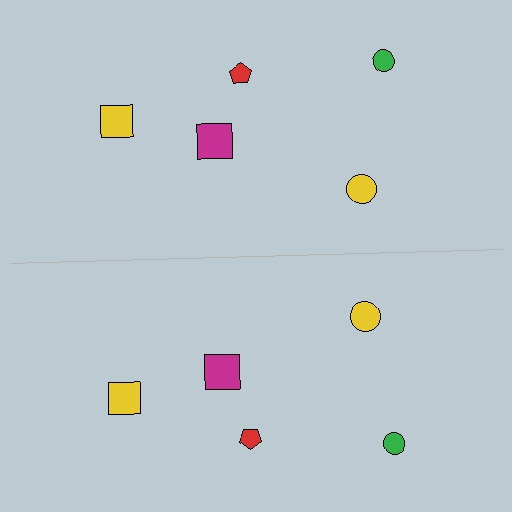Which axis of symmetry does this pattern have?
The pattern has a horizontal axis of symmetry running through the center of the image.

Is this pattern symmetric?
Yes, this pattern has bilateral (reflection) symmetry.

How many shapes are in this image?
There are 10 shapes in this image.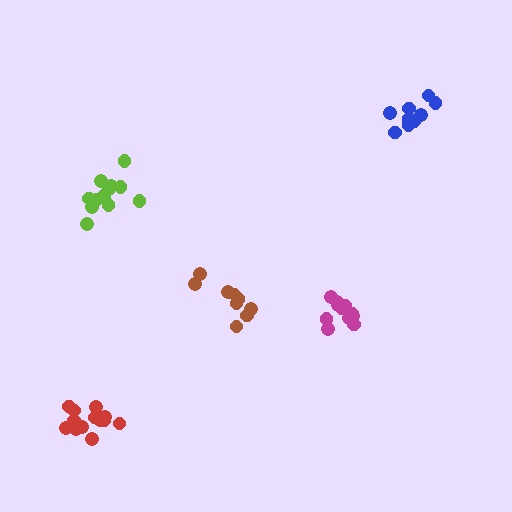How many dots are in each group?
Group 1: 12 dots, Group 2: 10 dots, Group 3: 12 dots, Group 4: 13 dots, Group 5: 9 dots (56 total).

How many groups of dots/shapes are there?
There are 5 groups.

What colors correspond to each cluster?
The clusters are colored: magenta, blue, lime, red, brown.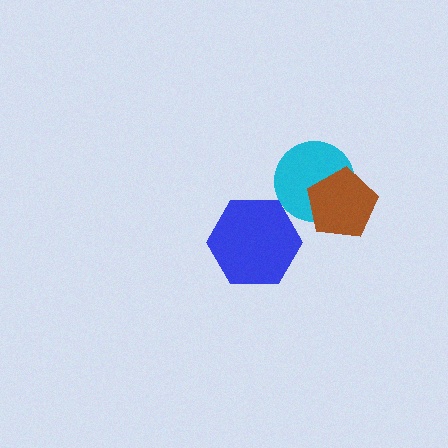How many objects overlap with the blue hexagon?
0 objects overlap with the blue hexagon.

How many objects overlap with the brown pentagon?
1 object overlaps with the brown pentagon.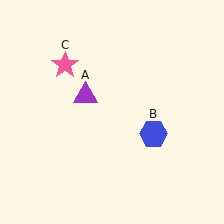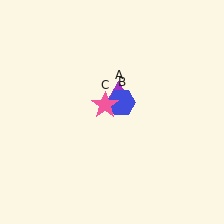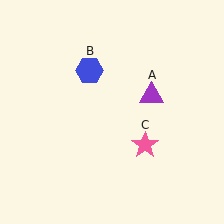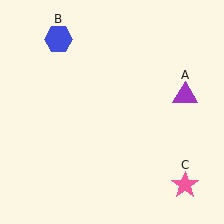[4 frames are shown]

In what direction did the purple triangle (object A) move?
The purple triangle (object A) moved right.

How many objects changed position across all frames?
3 objects changed position: purple triangle (object A), blue hexagon (object B), pink star (object C).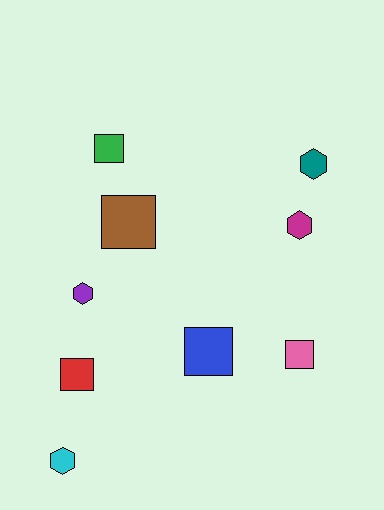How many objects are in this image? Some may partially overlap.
There are 9 objects.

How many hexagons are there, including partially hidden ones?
There are 4 hexagons.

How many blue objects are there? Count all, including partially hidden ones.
There is 1 blue object.